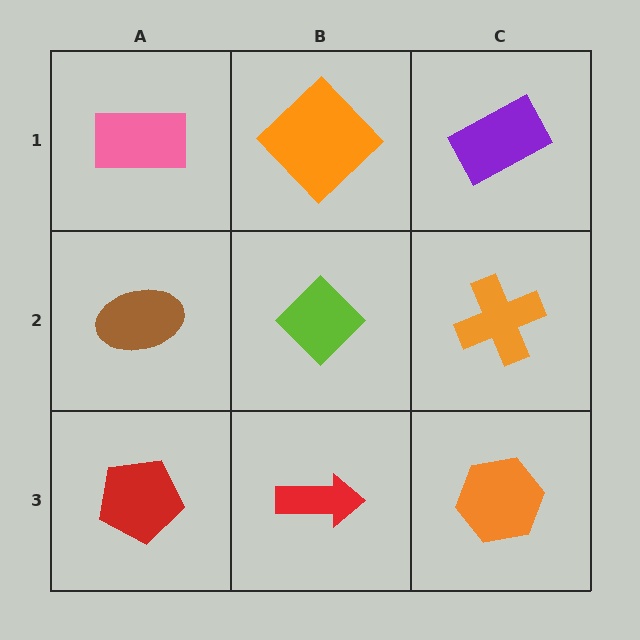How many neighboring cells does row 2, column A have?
3.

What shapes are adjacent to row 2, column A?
A pink rectangle (row 1, column A), a red pentagon (row 3, column A), a lime diamond (row 2, column B).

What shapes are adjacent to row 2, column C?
A purple rectangle (row 1, column C), an orange hexagon (row 3, column C), a lime diamond (row 2, column B).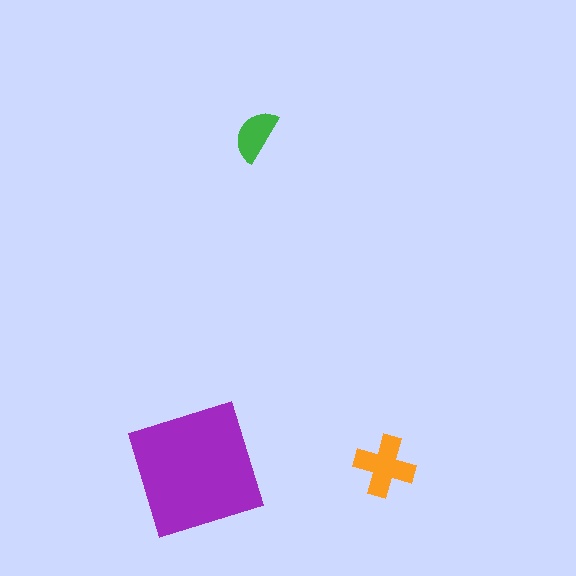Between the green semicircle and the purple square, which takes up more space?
The purple square.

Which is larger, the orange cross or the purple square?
The purple square.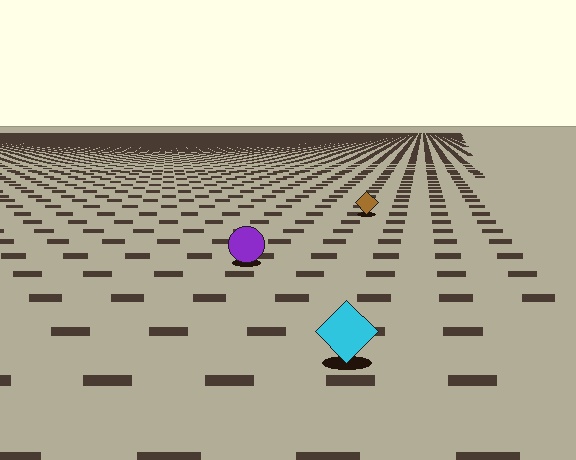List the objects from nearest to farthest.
From nearest to farthest: the cyan diamond, the purple circle, the brown diamond.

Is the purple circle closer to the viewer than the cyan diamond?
No. The cyan diamond is closer — you can tell from the texture gradient: the ground texture is coarser near it.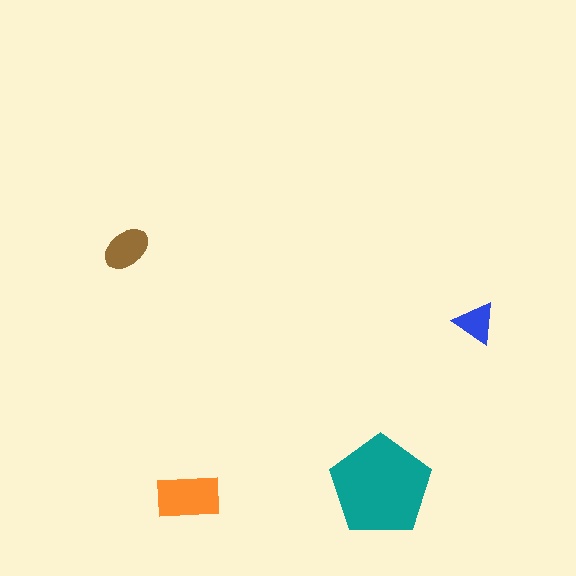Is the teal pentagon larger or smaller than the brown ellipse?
Larger.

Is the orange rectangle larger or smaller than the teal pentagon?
Smaller.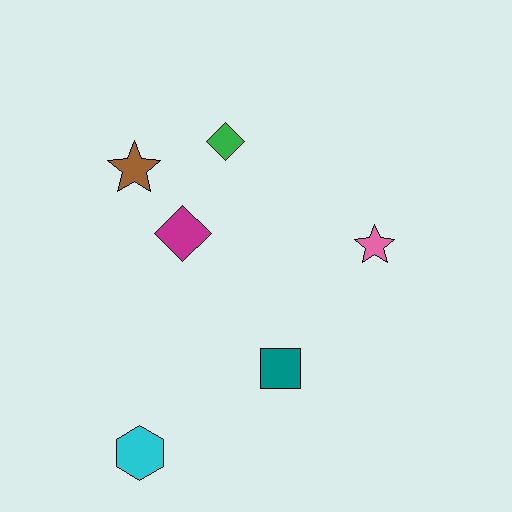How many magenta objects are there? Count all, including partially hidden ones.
There is 1 magenta object.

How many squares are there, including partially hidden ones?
There is 1 square.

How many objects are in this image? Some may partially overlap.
There are 6 objects.